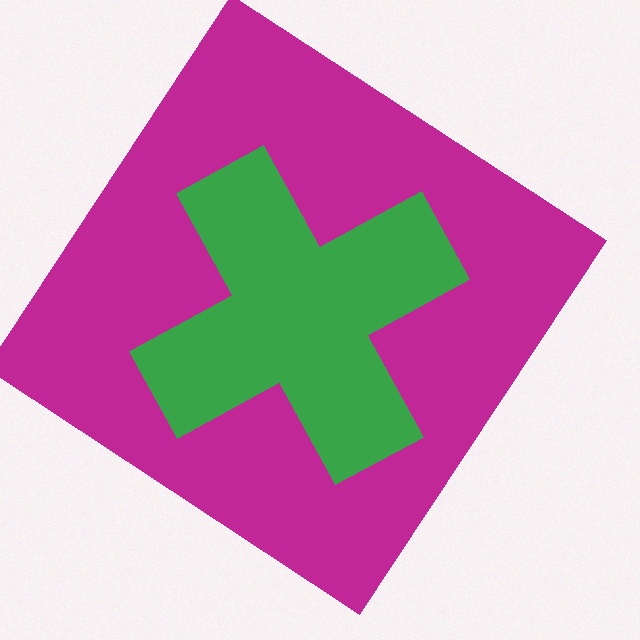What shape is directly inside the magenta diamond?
The green cross.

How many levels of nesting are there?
2.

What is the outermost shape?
The magenta diamond.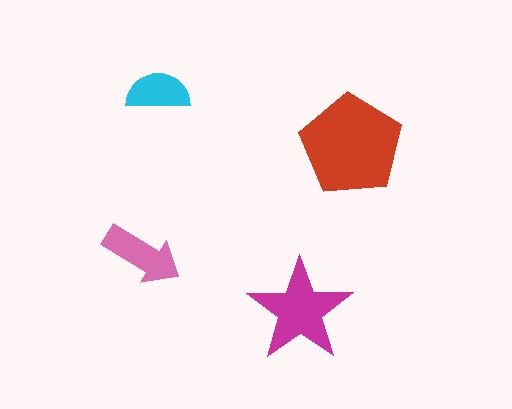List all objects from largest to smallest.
The red pentagon, the magenta star, the pink arrow, the cyan semicircle.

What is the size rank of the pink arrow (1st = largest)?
3rd.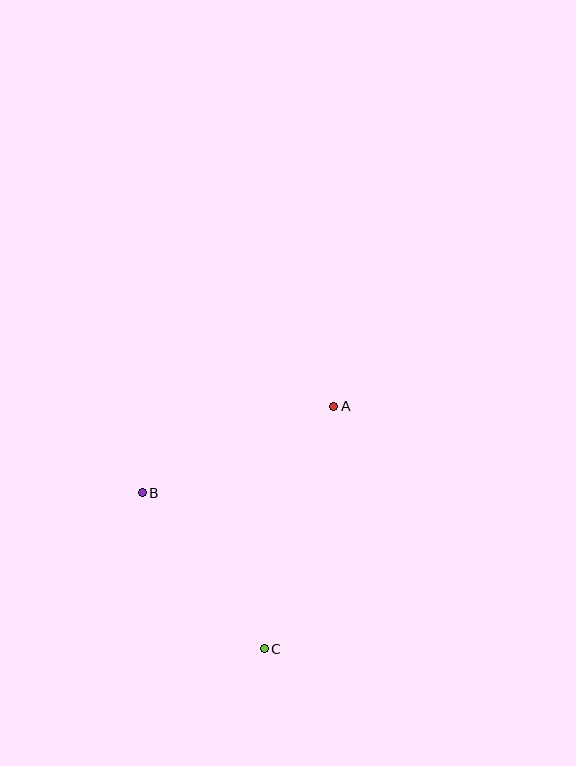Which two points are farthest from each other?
Points A and C are farthest from each other.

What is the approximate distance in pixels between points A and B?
The distance between A and B is approximately 210 pixels.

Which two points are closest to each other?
Points B and C are closest to each other.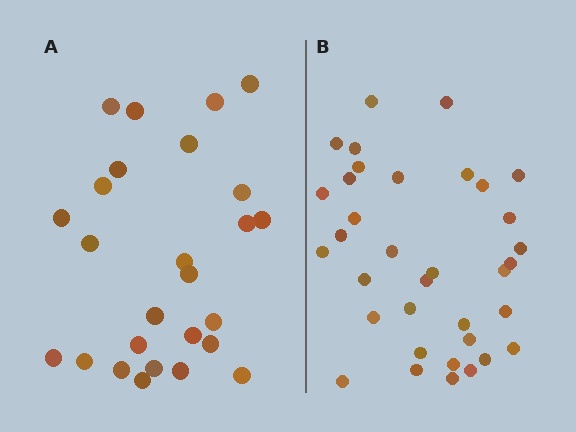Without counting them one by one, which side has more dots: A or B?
Region B (the right region) has more dots.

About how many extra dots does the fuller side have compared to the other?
Region B has roughly 8 or so more dots than region A.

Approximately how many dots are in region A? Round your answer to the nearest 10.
About 30 dots. (The exact count is 26, which rounds to 30.)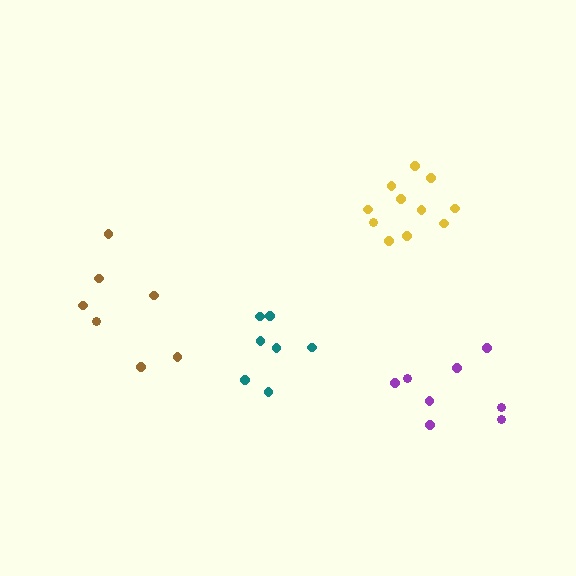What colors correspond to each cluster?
The clusters are colored: teal, brown, purple, yellow.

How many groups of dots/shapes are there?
There are 4 groups.